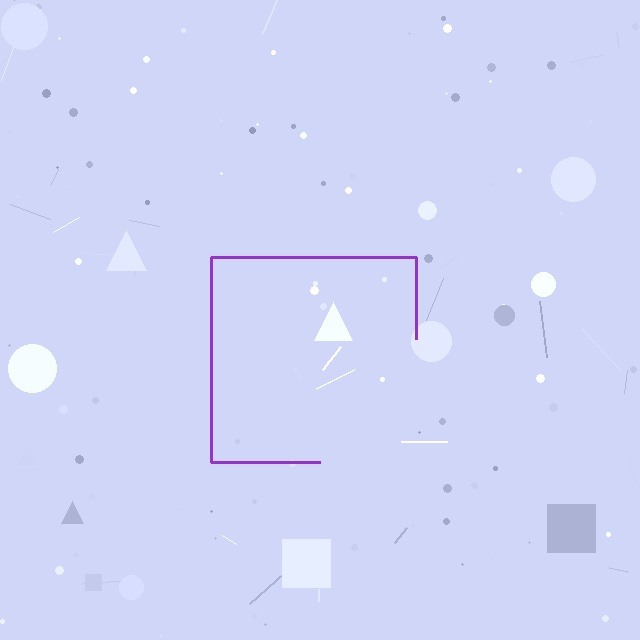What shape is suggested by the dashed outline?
The dashed outline suggests a square.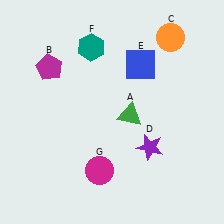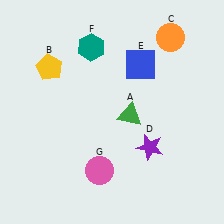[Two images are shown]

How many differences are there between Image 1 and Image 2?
There are 2 differences between the two images.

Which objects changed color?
B changed from magenta to yellow. G changed from magenta to pink.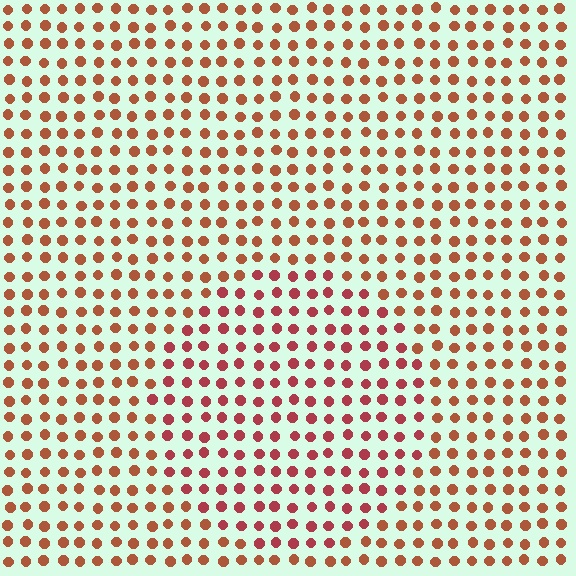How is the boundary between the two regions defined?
The boundary is defined purely by a slight shift in hue (about 24 degrees). Spacing, size, and orientation are identical on both sides.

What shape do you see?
I see a circle.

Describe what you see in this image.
The image is filled with small brown elements in a uniform arrangement. A circle-shaped region is visible where the elements are tinted to a slightly different hue, forming a subtle color boundary.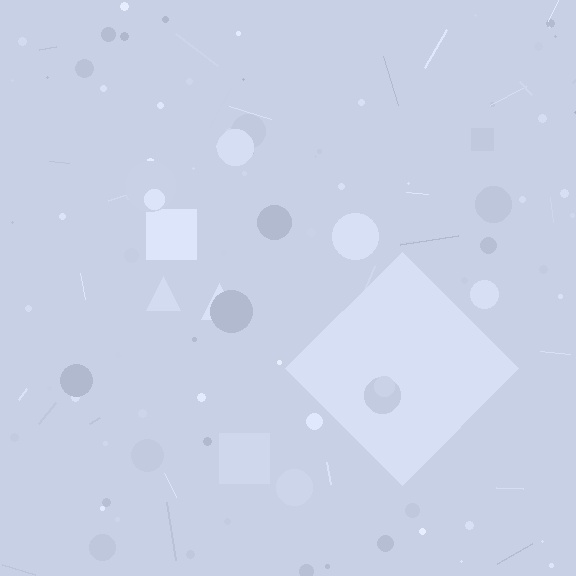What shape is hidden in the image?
A diamond is hidden in the image.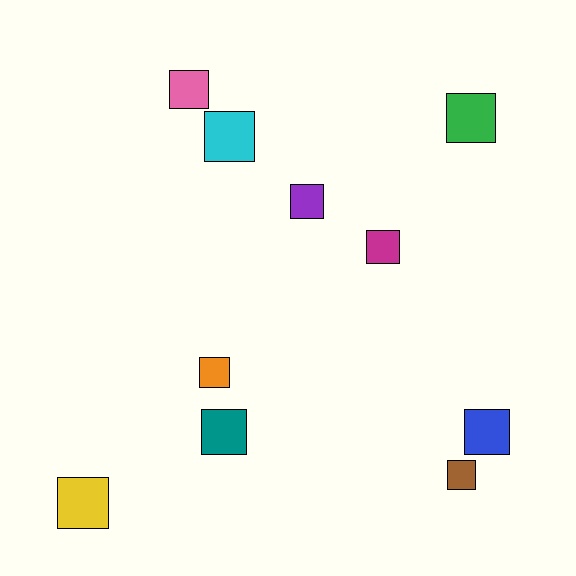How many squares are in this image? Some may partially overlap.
There are 10 squares.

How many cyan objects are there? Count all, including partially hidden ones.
There is 1 cyan object.